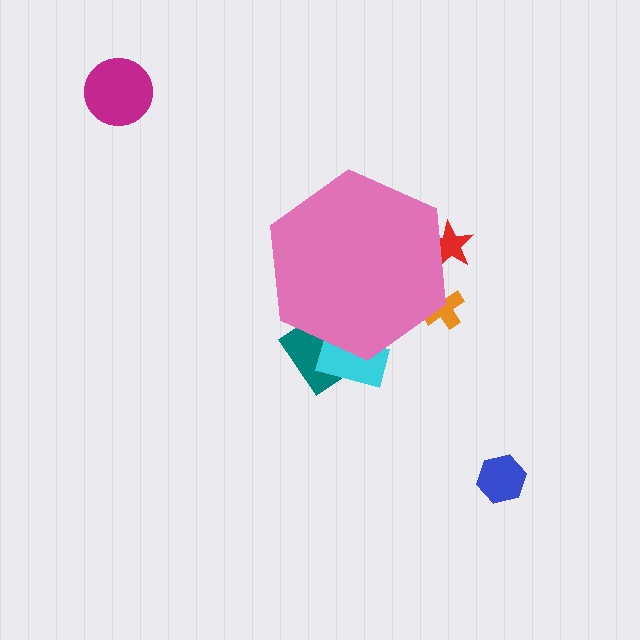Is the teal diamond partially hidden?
Yes, the teal diamond is partially hidden behind the pink hexagon.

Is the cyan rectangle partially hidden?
Yes, the cyan rectangle is partially hidden behind the pink hexagon.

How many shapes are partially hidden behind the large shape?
4 shapes are partially hidden.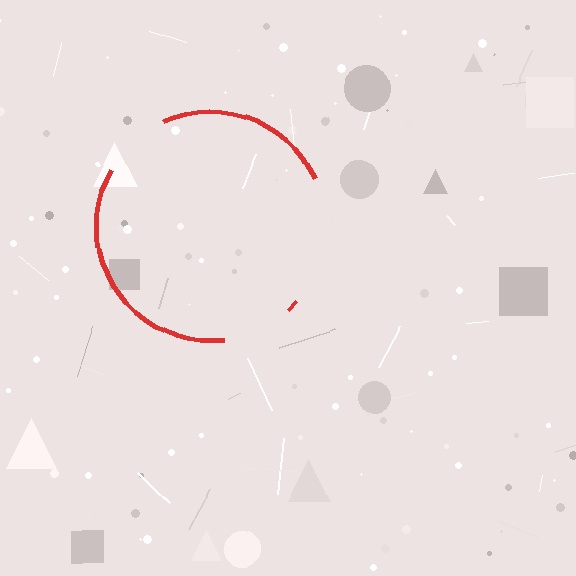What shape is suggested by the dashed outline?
The dashed outline suggests a circle.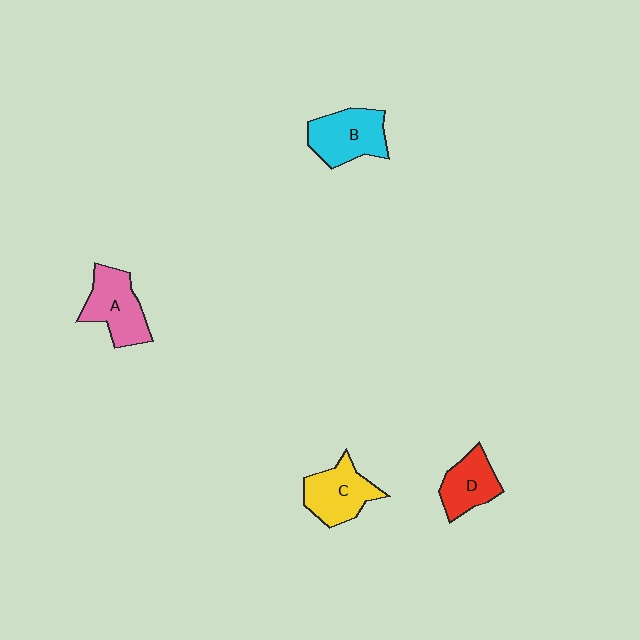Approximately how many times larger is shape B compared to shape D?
Approximately 1.3 times.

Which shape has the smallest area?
Shape D (red).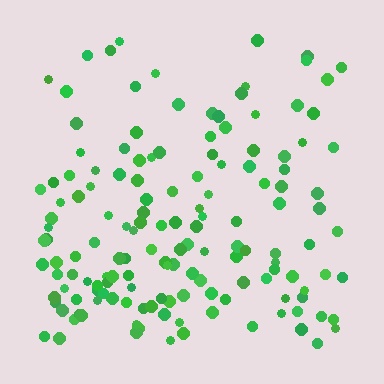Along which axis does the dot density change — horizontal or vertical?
Vertical.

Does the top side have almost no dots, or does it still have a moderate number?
Still a moderate number, just noticeably fewer than the bottom.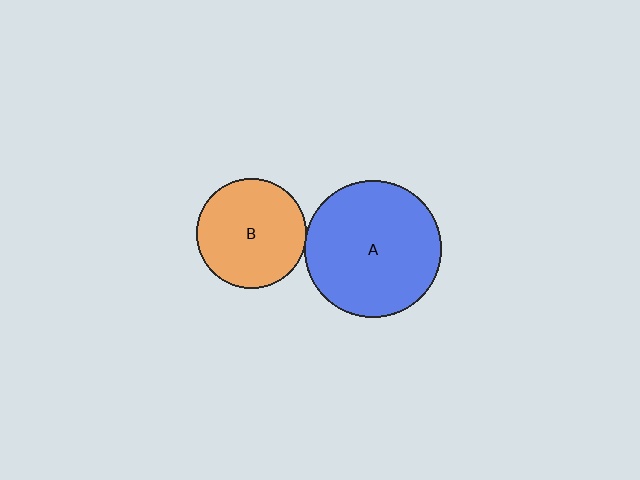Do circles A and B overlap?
Yes.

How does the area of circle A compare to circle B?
Approximately 1.6 times.